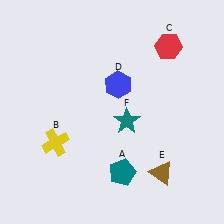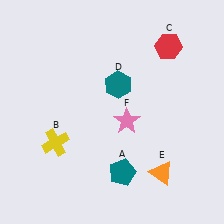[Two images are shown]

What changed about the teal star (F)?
In Image 1, F is teal. In Image 2, it changed to pink.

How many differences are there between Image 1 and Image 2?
There are 3 differences between the two images.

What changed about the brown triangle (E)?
In Image 1, E is brown. In Image 2, it changed to orange.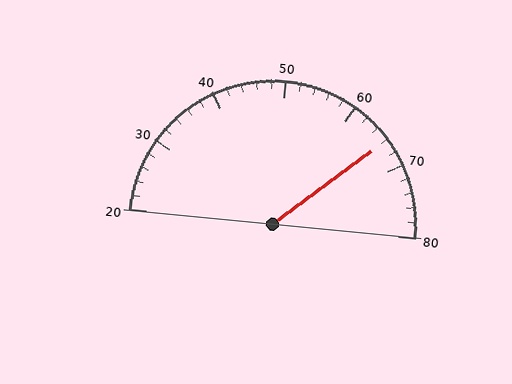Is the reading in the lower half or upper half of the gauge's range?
The reading is in the upper half of the range (20 to 80).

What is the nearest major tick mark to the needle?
The nearest major tick mark is 70.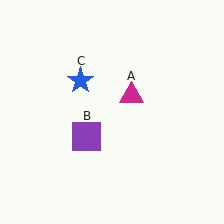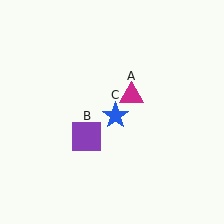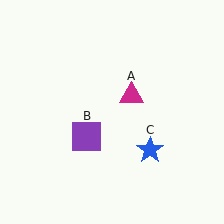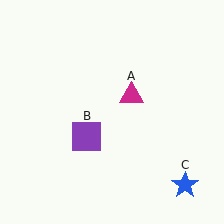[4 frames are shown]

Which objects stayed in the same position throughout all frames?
Magenta triangle (object A) and purple square (object B) remained stationary.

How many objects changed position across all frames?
1 object changed position: blue star (object C).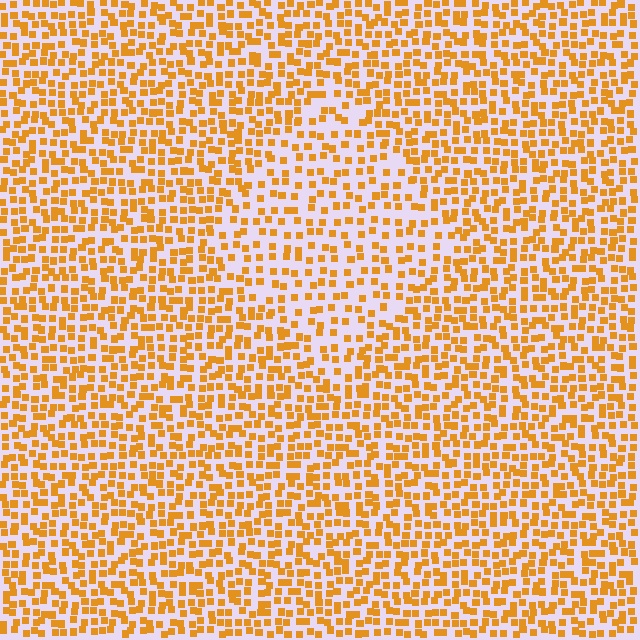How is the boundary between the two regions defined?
The boundary is defined by a change in element density (approximately 1.7x ratio). All elements are the same color, size, and shape.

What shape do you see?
I see a diamond.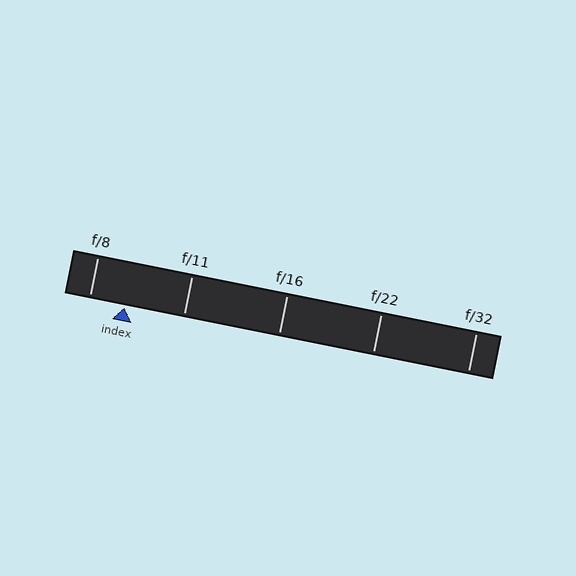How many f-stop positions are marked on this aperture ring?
There are 5 f-stop positions marked.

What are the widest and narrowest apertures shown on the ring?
The widest aperture shown is f/8 and the narrowest is f/32.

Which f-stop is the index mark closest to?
The index mark is closest to f/8.